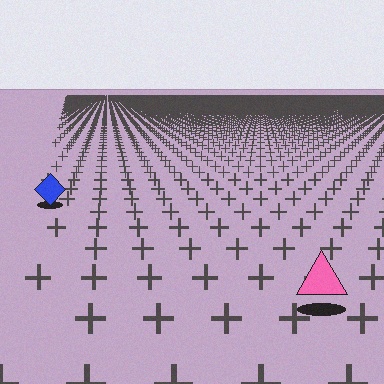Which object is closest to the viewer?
The pink triangle is closest. The texture marks near it are larger and more spread out.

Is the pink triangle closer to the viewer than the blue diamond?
Yes. The pink triangle is closer — you can tell from the texture gradient: the ground texture is coarser near it.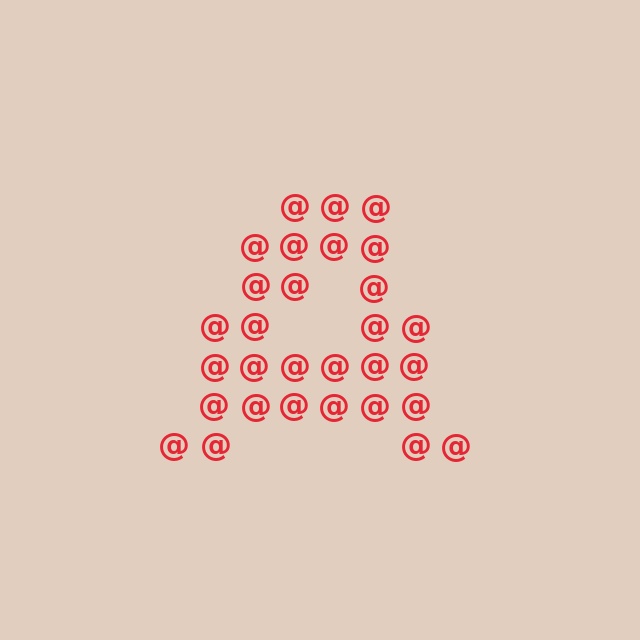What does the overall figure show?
The overall figure shows the letter A.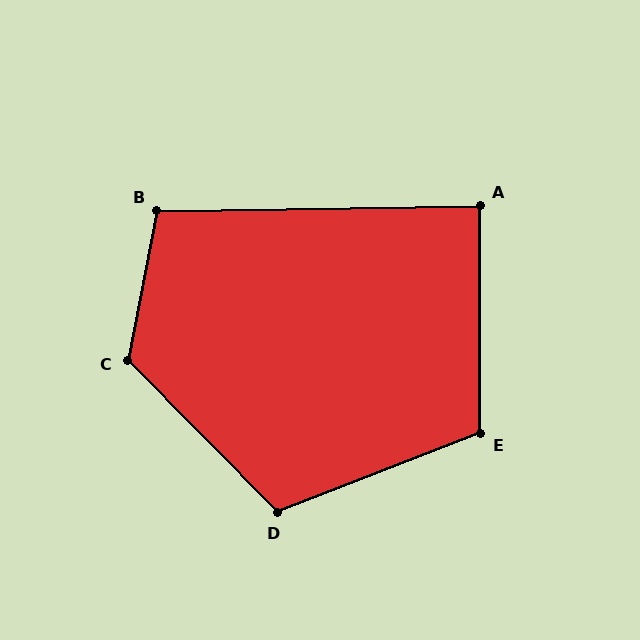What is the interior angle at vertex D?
Approximately 114 degrees (obtuse).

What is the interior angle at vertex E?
Approximately 111 degrees (obtuse).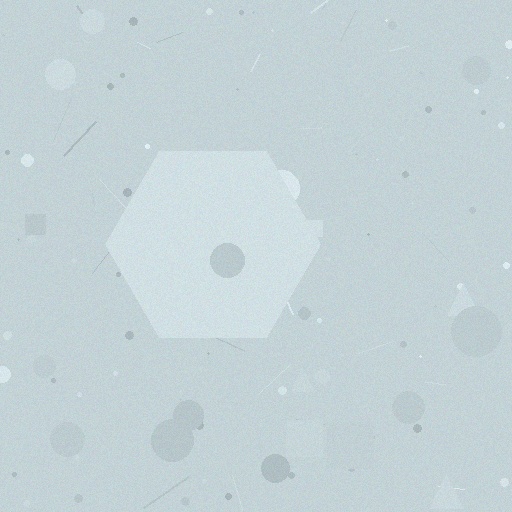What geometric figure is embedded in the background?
A hexagon is embedded in the background.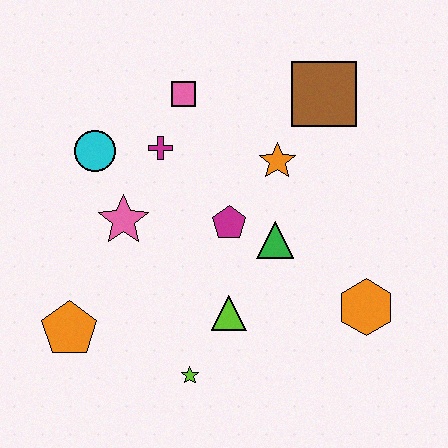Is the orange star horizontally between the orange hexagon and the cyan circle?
Yes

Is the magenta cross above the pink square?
No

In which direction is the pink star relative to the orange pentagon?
The pink star is above the orange pentagon.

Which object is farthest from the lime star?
The brown square is farthest from the lime star.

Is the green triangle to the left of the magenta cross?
No